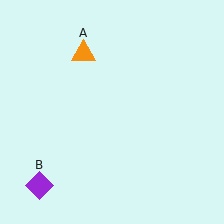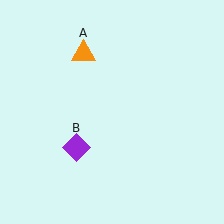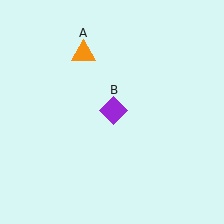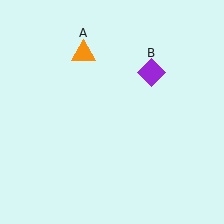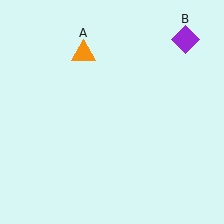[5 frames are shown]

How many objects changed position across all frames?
1 object changed position: purple diamond (object B).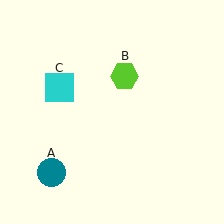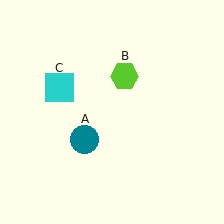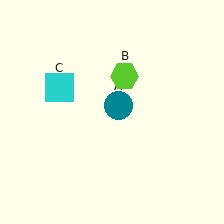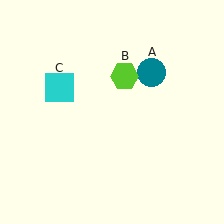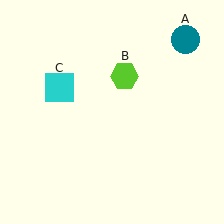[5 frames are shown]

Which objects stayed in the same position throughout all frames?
Lime hexagon (object B) and cyan square (object C) remained stationary.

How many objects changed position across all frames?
1 object changed position: teal circle (object A).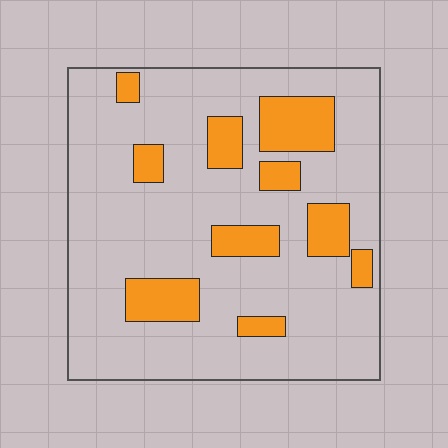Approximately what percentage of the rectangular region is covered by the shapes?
Approximately 20%.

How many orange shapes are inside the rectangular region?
10.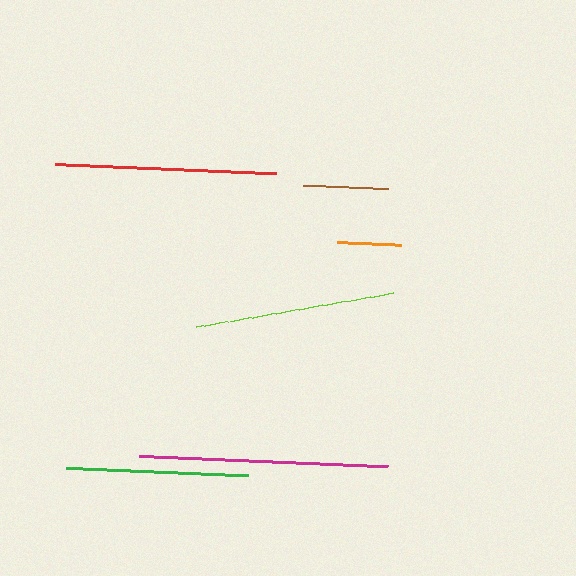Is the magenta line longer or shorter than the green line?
The magenta line is longer than the green line.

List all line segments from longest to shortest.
From longest to shortest: magenta, red, lime, green, brown, orange.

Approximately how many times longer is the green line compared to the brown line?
The green line is approximately 2.1 times the length of the brown line.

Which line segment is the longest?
The magenta line is the longest at approximately 249 pixels.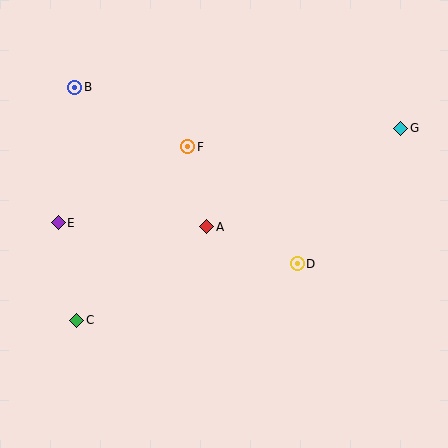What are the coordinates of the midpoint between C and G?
The midpoint between C and G is at (239, 224).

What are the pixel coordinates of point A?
Point A is at (207, 227).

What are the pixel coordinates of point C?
Point C is at (77, 320).